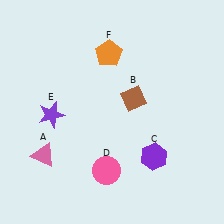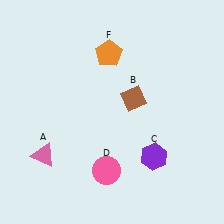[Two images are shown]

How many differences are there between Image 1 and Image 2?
There is 1 difference between the two images.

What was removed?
The purple star (E) was removed in Image 2.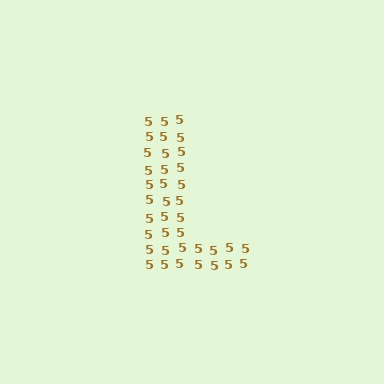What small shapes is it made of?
It is made of small digit 5's.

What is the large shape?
The large shape is the letter L.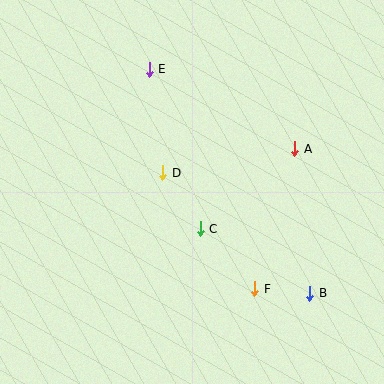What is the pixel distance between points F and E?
The distance between F and E is 244 pixels.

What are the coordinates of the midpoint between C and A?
The midpoint between C and A is at (248, 189).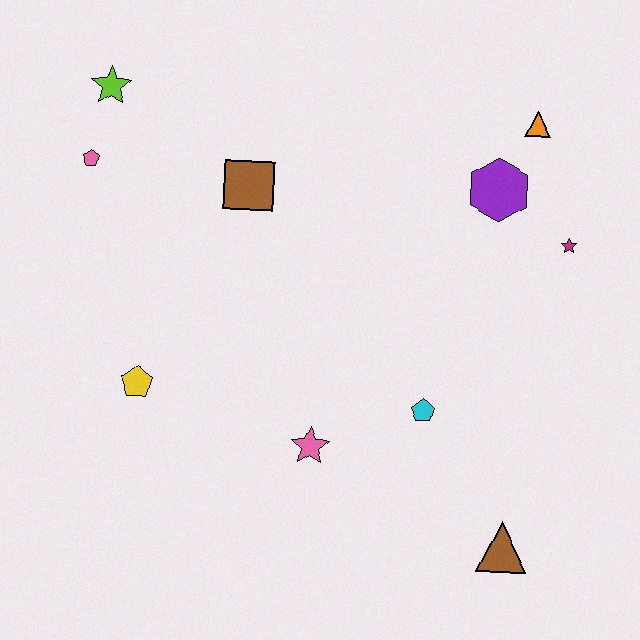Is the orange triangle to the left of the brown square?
No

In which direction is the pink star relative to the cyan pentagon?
The pink star is to the left of the cyan pentagon.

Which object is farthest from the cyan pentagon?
The lime star is farthest from the cyan pentagon.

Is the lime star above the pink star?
Yes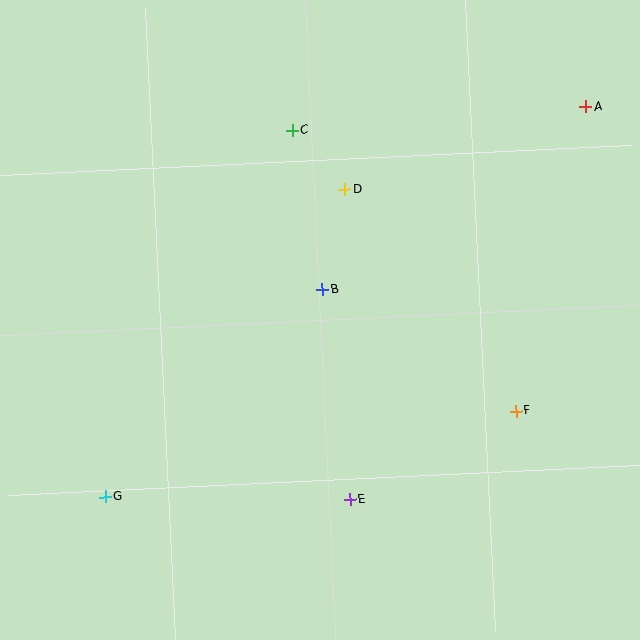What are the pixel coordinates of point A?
Point A is at (586, 107).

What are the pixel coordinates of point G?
Point G is at (105, 496).